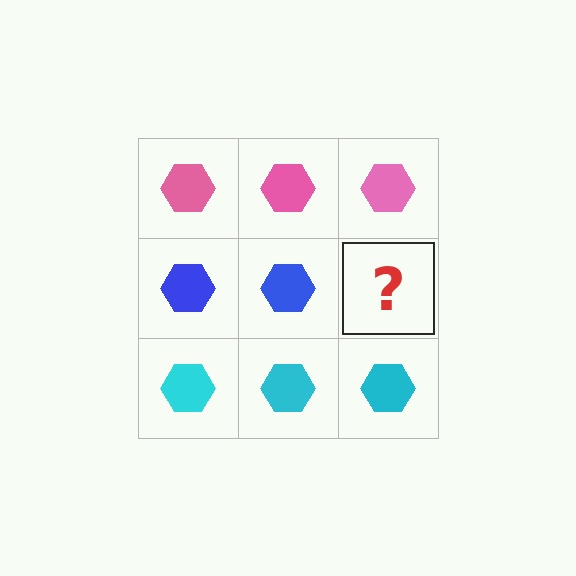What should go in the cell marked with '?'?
The missing cell should contain a blue hexagon.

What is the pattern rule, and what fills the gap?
The rule is that each row has a consistent color. The gap should be filled with a blue hexagon.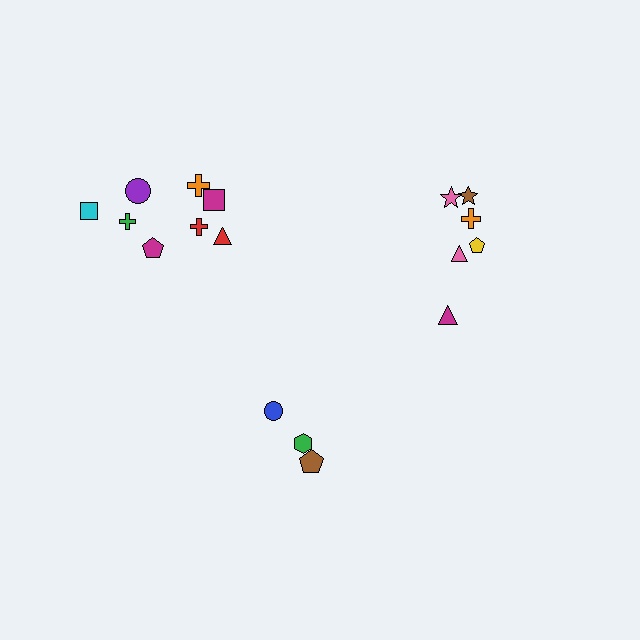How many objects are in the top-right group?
There are 6 objects.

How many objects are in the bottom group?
There are 3 objects.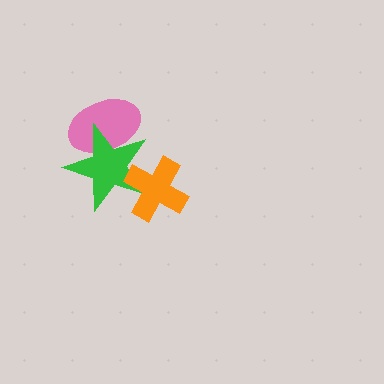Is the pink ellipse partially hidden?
Yes, it is partially covered by another shape.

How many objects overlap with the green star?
2 objects overlap with the green star.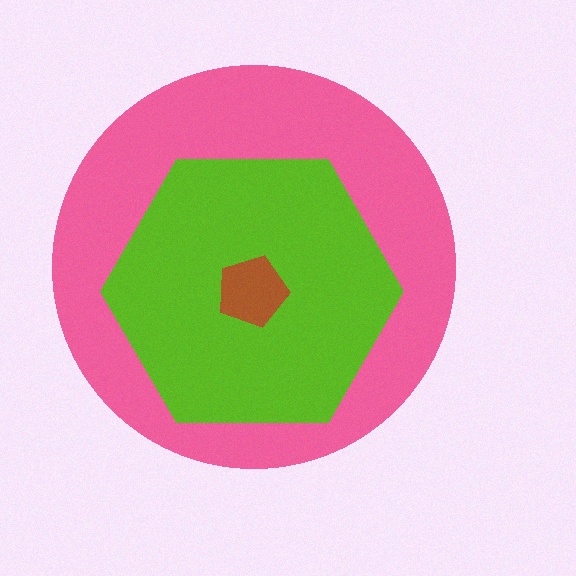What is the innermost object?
The brown pentagon.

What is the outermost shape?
The pink circle.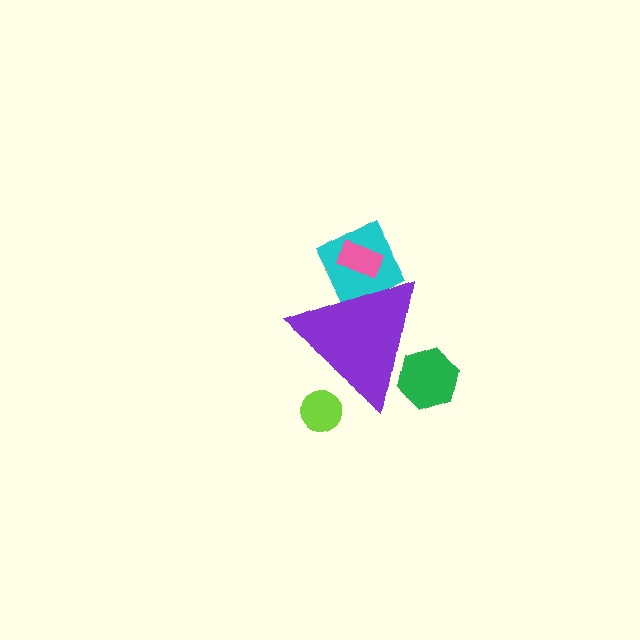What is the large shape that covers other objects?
A purple triangle.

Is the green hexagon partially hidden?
Yes, the green hexagon is partially hidden behind the purple triangle.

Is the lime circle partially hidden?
Yes, the lime circle is partially hidden behind the purple triangle.